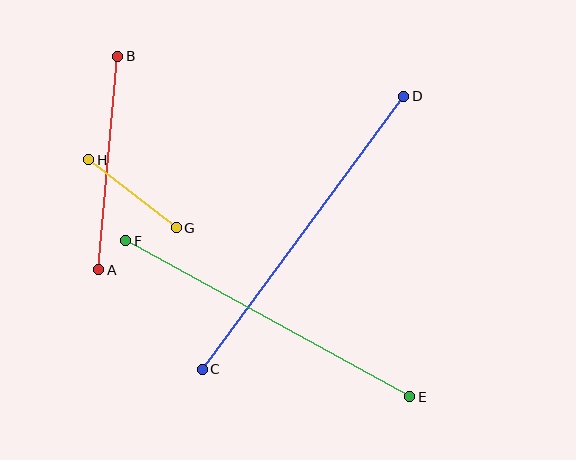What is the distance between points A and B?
The distance is approximately 214 pixels.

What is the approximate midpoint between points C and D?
The midpoint is at approximately (303, 233) pixels.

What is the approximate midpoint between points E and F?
The midpoint is at approximately (268, 319) pixels.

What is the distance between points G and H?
The distance is approximately 110 pixels.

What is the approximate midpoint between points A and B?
The midpoint is at approximately (108, 163) pixels.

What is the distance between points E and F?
The distance is approximately 324 pixels.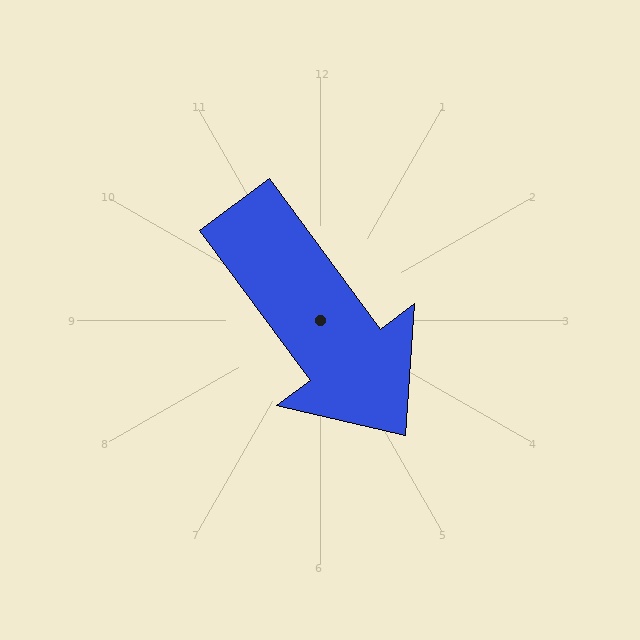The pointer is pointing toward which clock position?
Roughly 5 o'clock.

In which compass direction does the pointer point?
Southeast.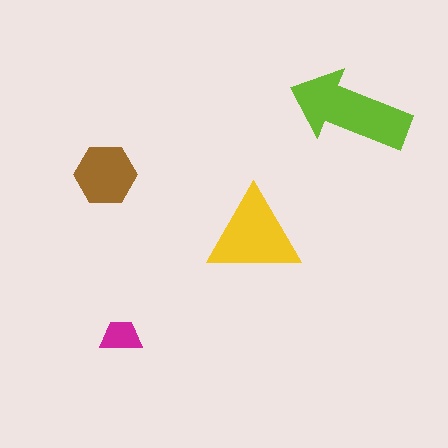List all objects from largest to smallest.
The lime arrow, the yellow triangle, the brown hexagon, the magenta trapezoid.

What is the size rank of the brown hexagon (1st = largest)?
3rd.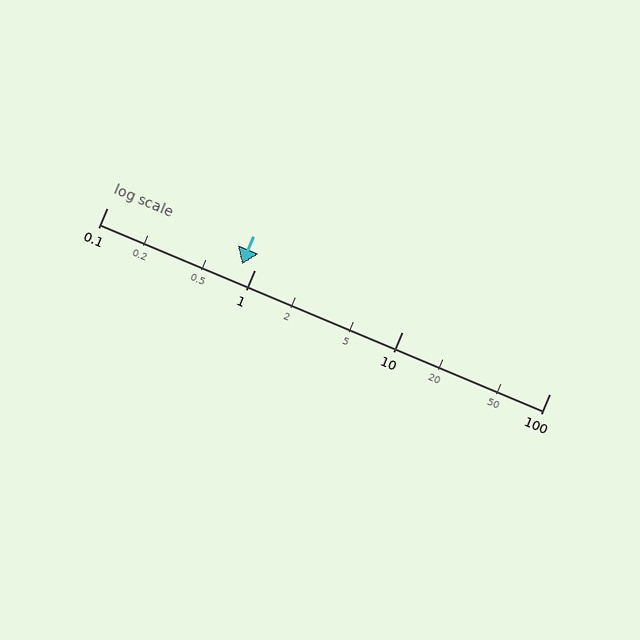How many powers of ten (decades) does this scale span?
The scale spans 3 decades, from 0.1 to 100.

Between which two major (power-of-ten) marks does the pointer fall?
The pointer is between 0.1 and 1.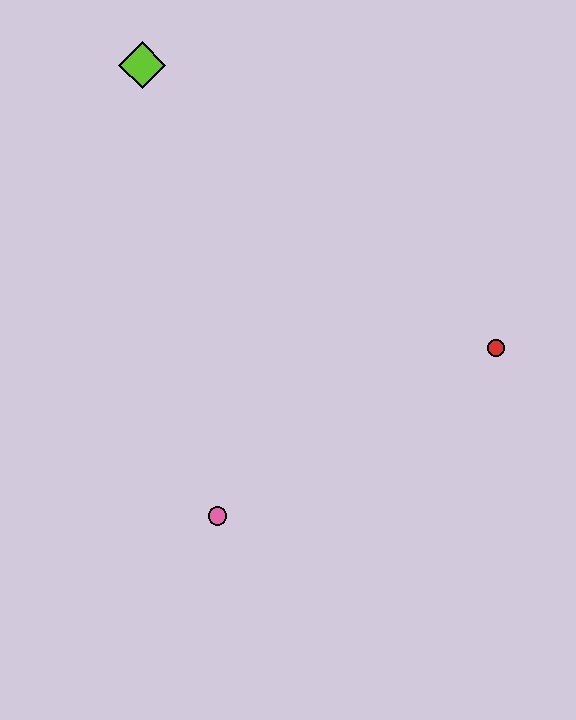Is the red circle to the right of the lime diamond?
Yes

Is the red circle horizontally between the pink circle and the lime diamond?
No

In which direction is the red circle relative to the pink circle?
The red circle is to the right of the pink circle.